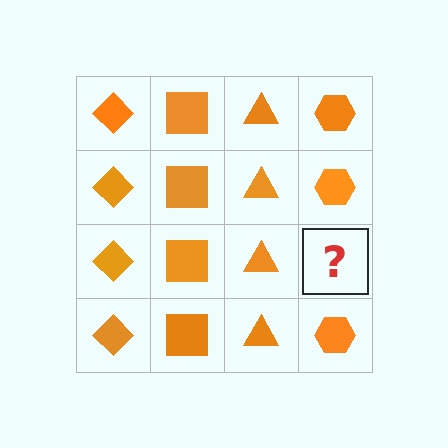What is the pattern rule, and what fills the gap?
The rule is that each column has a consistent shape. The gap should be filled with an orange hexagon.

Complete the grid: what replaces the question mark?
The question mark should be replaced with an orange hexagon.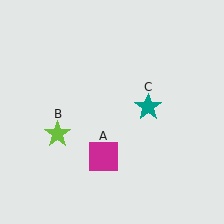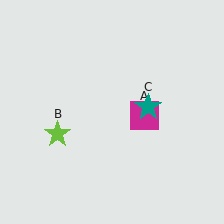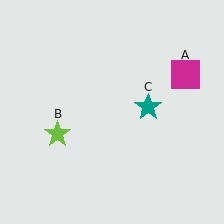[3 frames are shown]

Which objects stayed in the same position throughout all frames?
Lime star (object B) and teal star (object C) remained stationary.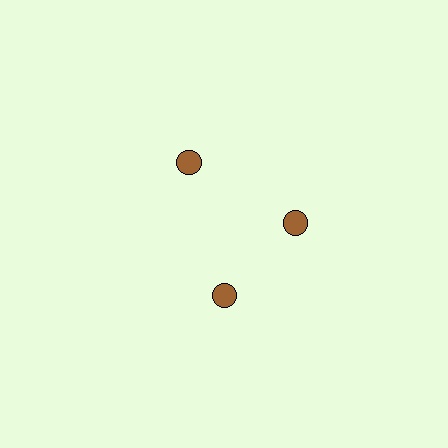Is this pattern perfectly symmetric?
No. The 3 brown circles are arranged in a ring, but one element near the 7 o'clock position is rotated out of alignment along the ring, breaking the 3-fold rotational symmetry.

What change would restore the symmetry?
The symmetry would be restored by rotating it back into even spacing with its neighbors so that all 3 circles sit at equal angles and equal distance from the center.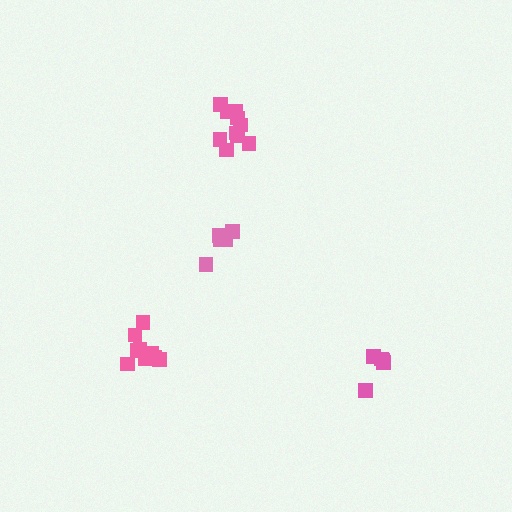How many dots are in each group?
Group 1: 5 dots, Group 2: 10 dots, Group 3: 7 dots, Group 4: 10 dots (32 total).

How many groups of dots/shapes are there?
There are 4 groups.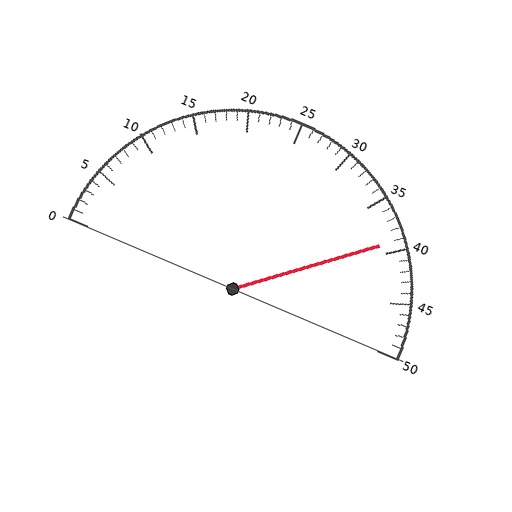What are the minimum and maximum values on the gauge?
The gauge ranges from 0 to 50.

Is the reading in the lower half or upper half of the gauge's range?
The reading is in the upper half of the range (0 to 50).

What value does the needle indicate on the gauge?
The needle indicates approximately 39.